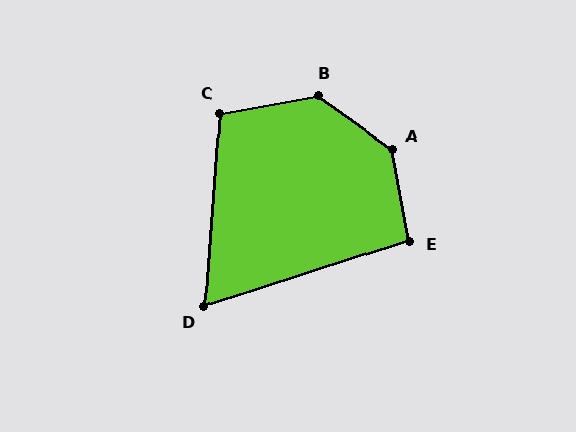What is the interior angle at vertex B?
Approximately 135 degrees (obtuse).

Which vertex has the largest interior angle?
A, at approximately 136 degrees.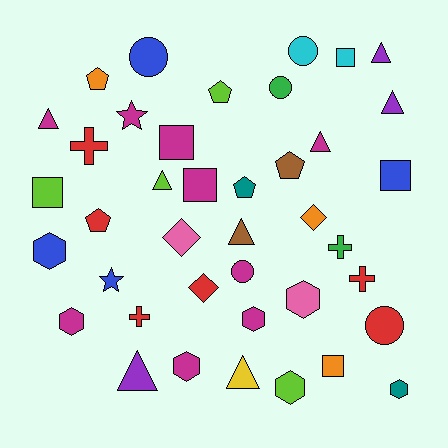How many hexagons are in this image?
There are 7 hexagons.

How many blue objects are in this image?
There are 4 blue objects.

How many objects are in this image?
There are 40 objects.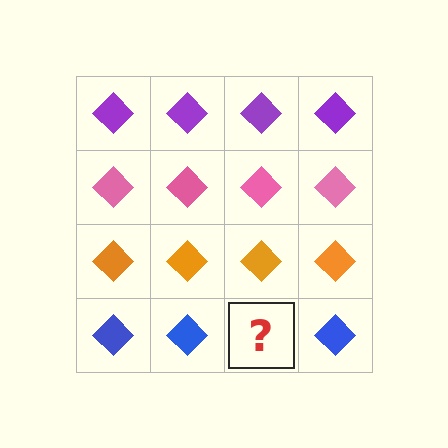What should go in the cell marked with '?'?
The missing cell should contain a blue diamond.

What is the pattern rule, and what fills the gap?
The rule is that each row has a consistent color. The gap should be filled with a blue diamond.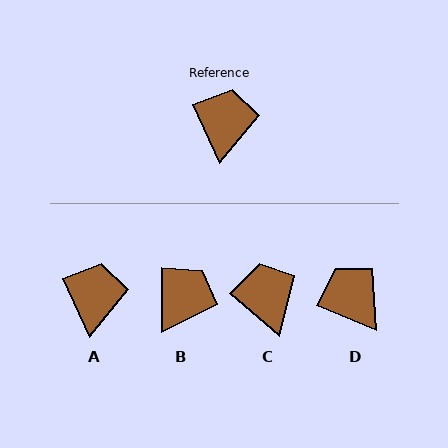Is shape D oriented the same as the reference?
No, it is off by about 43 degrees.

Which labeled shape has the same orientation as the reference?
A.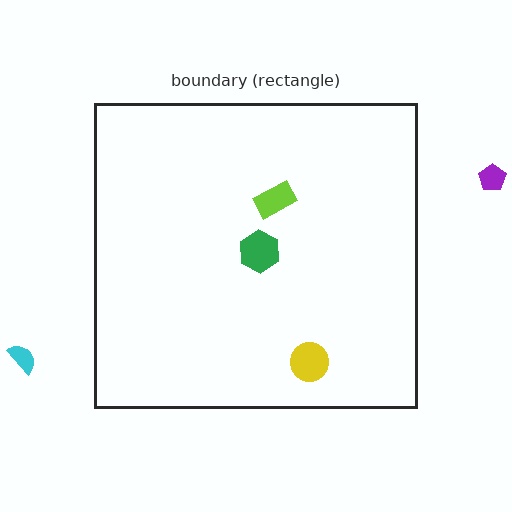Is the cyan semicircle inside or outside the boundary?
Outside.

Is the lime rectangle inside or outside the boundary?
Inside.